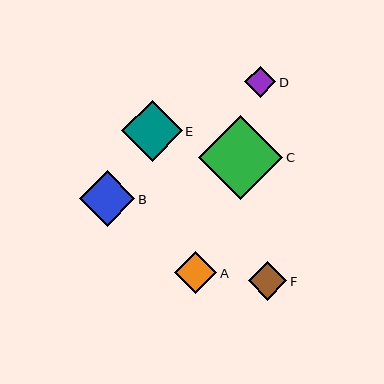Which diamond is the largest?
Diamond C is the largest with a size of approximately 84 pixels.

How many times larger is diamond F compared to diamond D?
Diamond F is approximately 1.2 times the size of diamond D.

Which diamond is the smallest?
Diamond D is the smallest with a size of approximately 31 pixels.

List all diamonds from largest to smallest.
From largest to smallest: C, E, B, A, F, D.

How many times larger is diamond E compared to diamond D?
Diamond E is approximately 1.9 times the size of diamond D.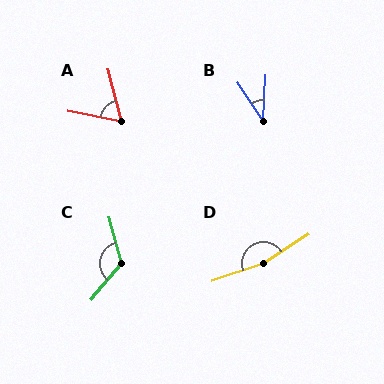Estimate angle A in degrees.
Approximately 64 degrees.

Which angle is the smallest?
B, at approximately 37 degrees.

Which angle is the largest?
D, at approximately 166 degrees.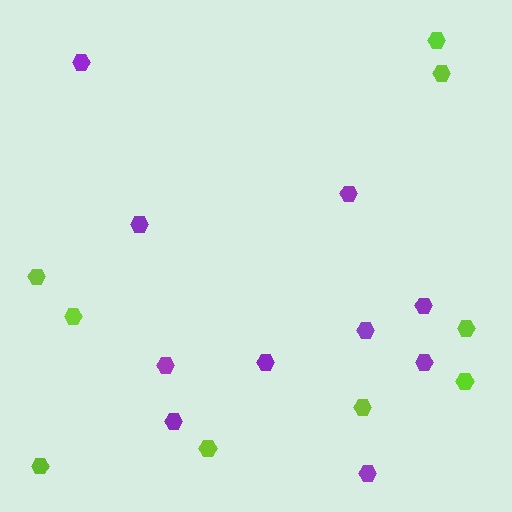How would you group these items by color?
There are 2 groups: one group of purple hexagons (10) and one group of lime hexagons (9).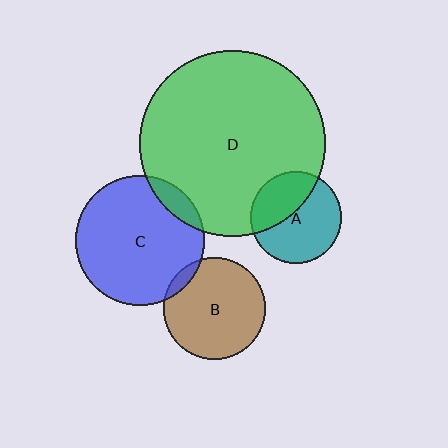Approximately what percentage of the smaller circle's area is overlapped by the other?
Approximately 40%.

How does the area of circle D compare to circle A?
Approximately 4.1 times.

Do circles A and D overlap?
Yes.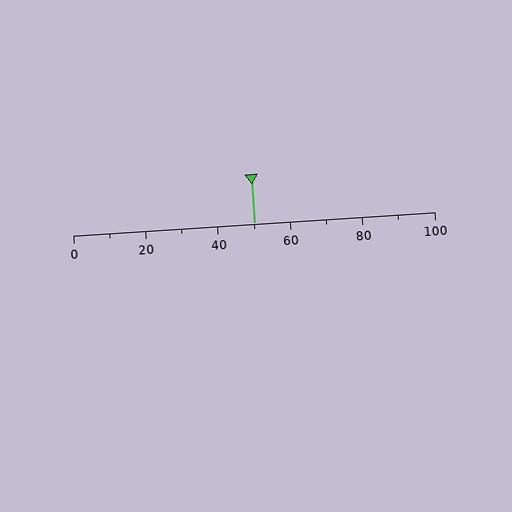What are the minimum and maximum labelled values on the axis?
The axis runs from 0 to 100.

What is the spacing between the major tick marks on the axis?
The major ticks are spaced 20 apart.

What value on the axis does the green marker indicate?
The marker indicates approximately 50.